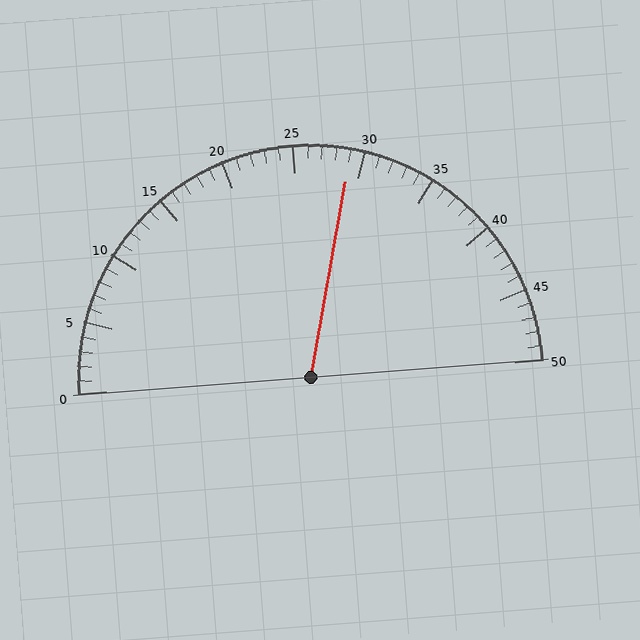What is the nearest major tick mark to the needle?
The nearest major tick mark is 30.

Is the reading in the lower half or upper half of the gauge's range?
The reading is in the upper half of the range (0 to 50).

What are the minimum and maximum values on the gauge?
The gauge ranges from 0 to 50.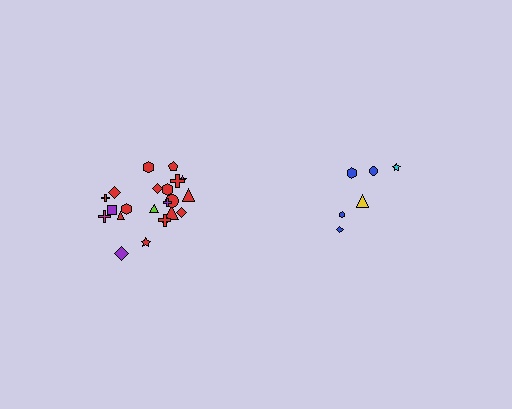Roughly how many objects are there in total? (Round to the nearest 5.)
Roughly 30 objects in total.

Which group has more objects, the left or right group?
The left group.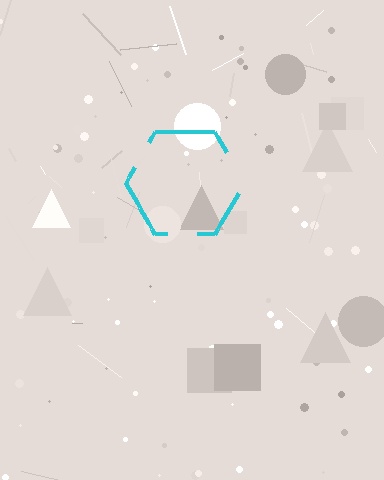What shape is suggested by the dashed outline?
The dashed outline suggests a hexagon.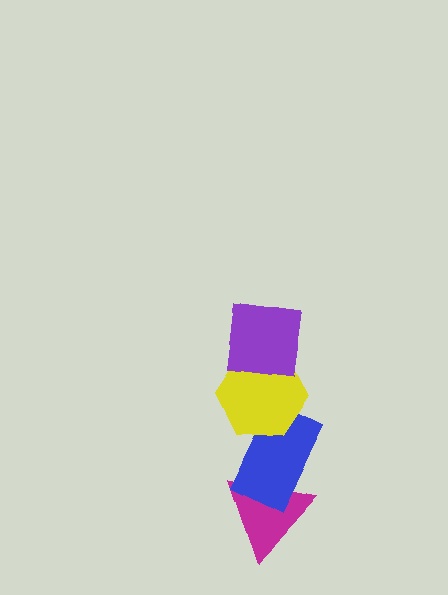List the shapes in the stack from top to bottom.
From top to bottom: the purple square, the yellow hexagon, the blue rectangle, the magenta triangle.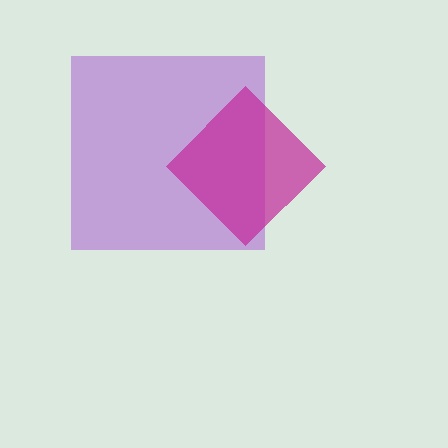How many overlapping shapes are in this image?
There are 2 overlapping shapes in the image.